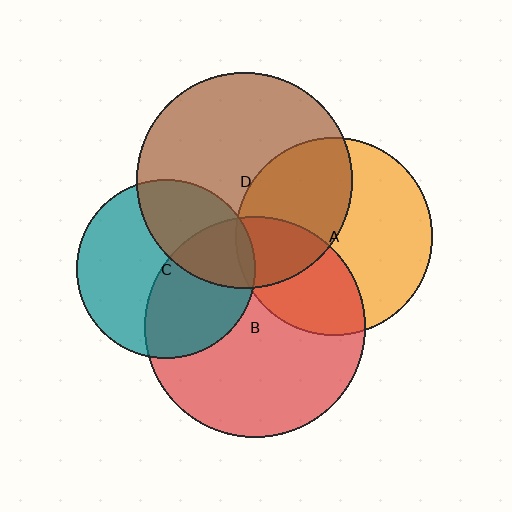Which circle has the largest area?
Circle B (red).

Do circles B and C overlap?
Yes.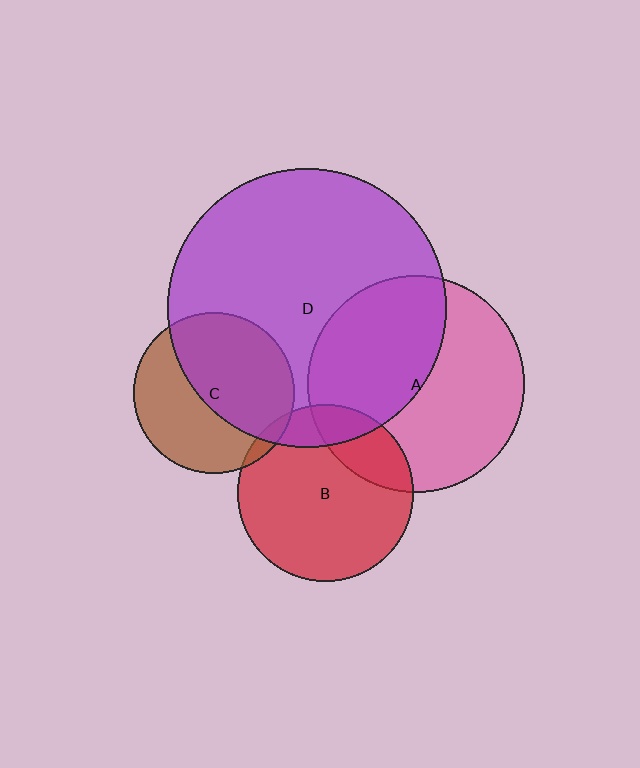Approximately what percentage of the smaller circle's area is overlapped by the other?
Approximately 45%.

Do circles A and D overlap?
Yes.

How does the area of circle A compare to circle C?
Approximately 1.8 times.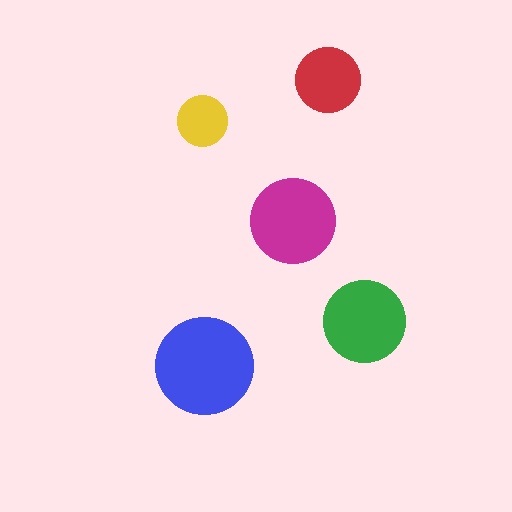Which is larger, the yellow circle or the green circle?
The green one.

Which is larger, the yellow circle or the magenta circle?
The magenta one.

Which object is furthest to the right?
The green circle is rightmost.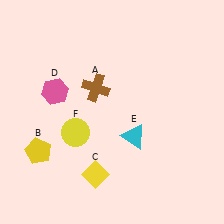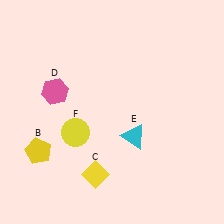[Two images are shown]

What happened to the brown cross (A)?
The brown cross (A) was removed in Image 2. It was in the top-left area of Image 1.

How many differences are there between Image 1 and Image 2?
There is 1 difference between the two images.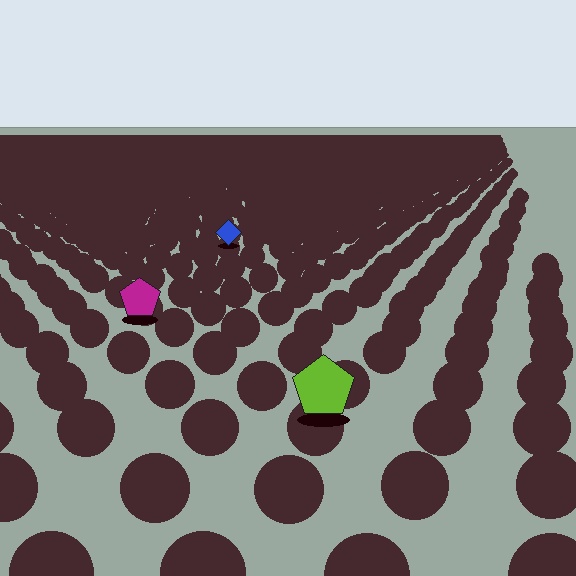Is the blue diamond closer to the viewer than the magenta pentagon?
No. The magenta pentagon is closer — you can tell from the texture gradient: the ground texture is coarser near it.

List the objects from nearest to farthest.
From nearest to farthest: the lime pentagon, the magenta pentagon, the blue diamond.